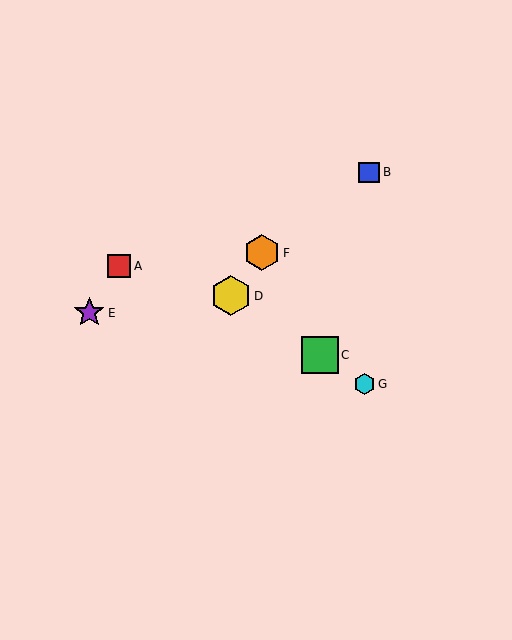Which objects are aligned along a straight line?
Objects C, D, G are aligned along a straight line.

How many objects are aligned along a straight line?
3 objects (C, D, G) are aligned along a straight line.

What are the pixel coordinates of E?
Object E is at (89, 313).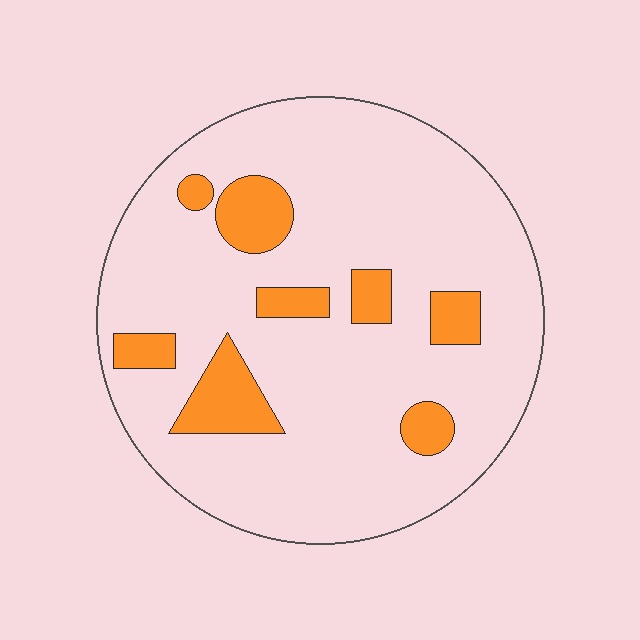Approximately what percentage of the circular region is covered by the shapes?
Approximately 15%.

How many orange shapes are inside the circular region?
8.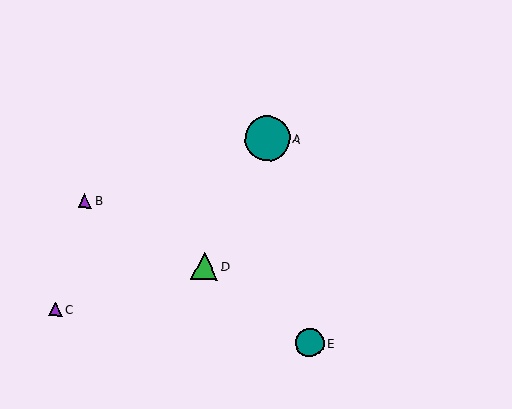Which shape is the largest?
The teal circle (labeled A) is the largest.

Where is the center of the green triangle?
The center of the green triangle is at (205, 266).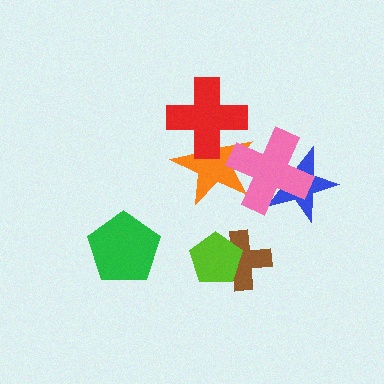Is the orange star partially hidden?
Yes, it is partially covered by another shape.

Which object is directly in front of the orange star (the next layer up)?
The red cross is directly in front of the orange star.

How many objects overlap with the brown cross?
1 object overlaps with the brown cross.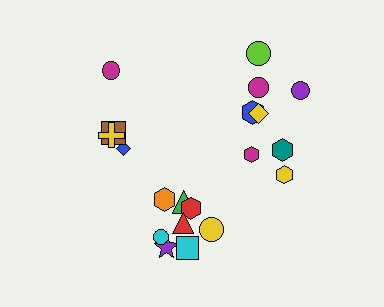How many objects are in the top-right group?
There are 8 objects.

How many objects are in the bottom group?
There are 8 objects.